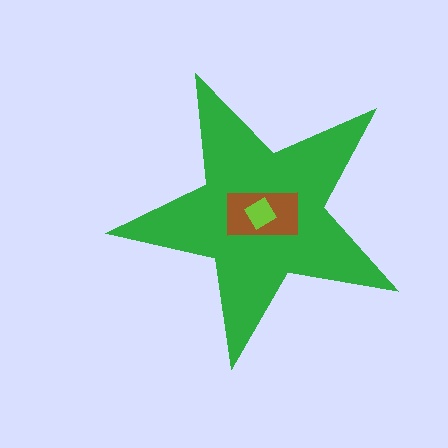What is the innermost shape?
The lime diamond.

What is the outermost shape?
The green star.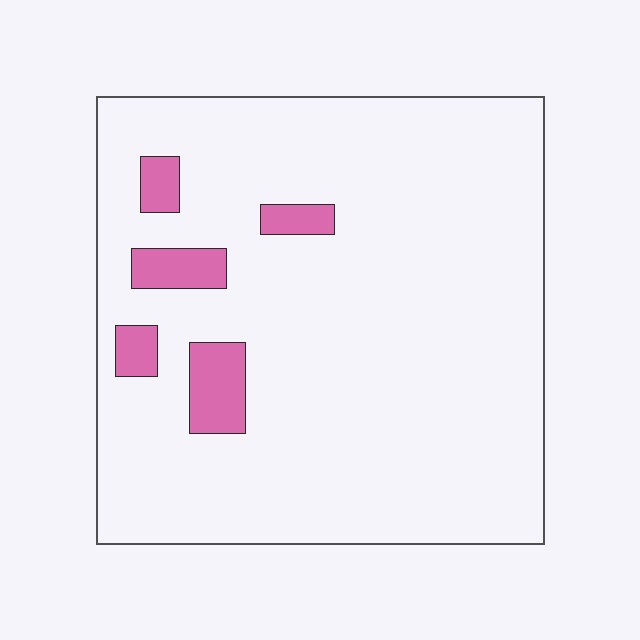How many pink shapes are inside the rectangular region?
5.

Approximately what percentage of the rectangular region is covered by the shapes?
Approximately 10%.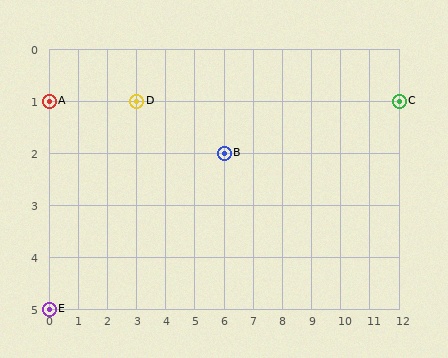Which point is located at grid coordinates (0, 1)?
Point A is at (0, 1).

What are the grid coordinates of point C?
Point C is at grid coordinates (12, 1).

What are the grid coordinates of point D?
Point D is at grid coordinates (3, 1).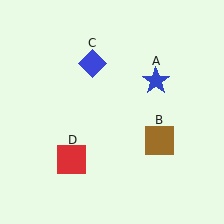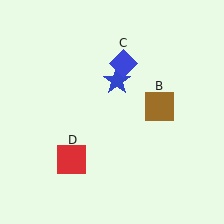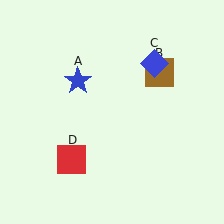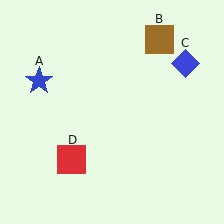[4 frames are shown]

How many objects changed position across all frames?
3 objects changed position: blue star (object A), brown square (object B), blue diamond (object C).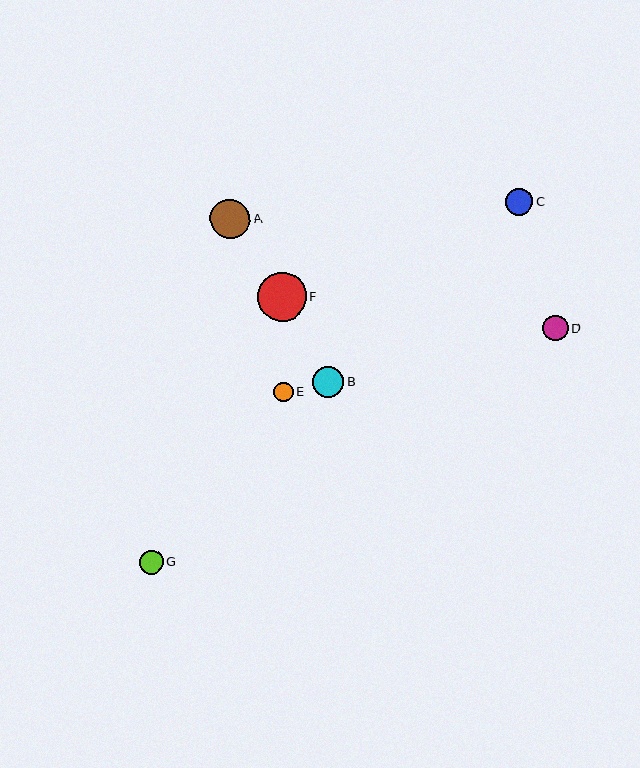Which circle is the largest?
Circle F is the largest with a size of approximately 49 pixels.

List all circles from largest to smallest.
From largest to smallest: F, A, B, C, D, G, E.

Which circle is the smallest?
Circle E is the smallest with a size of approximately 19 pixels.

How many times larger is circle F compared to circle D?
Circle F is approximately 1.9 times the size of circle D.